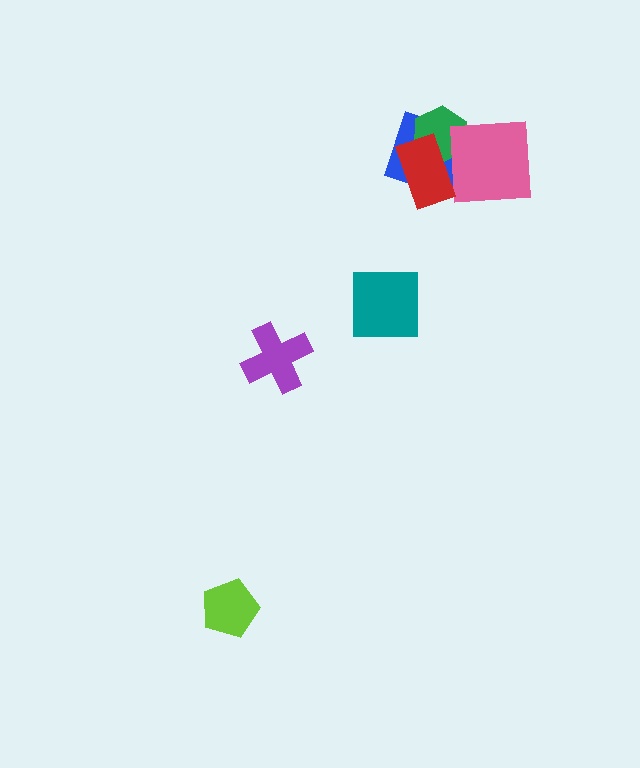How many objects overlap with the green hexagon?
3 objects overlap with the green hexagon.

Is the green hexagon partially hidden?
Yes, it is partially covered by another shape.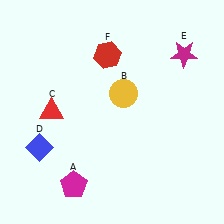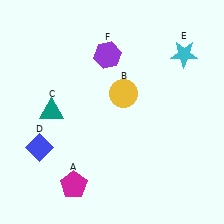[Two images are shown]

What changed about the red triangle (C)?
In Image 1, C is red. In Image 2, it changed to teal.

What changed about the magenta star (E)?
In Image 1, E is magenta. In Image 2, it changed to cyan.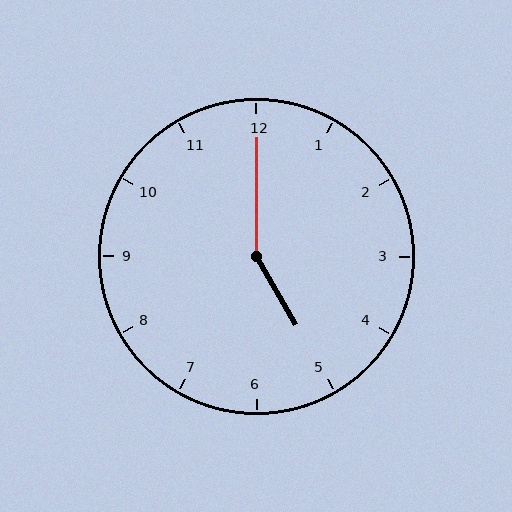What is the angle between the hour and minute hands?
Approximately 150 degrees.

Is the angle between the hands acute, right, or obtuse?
It is obtuse.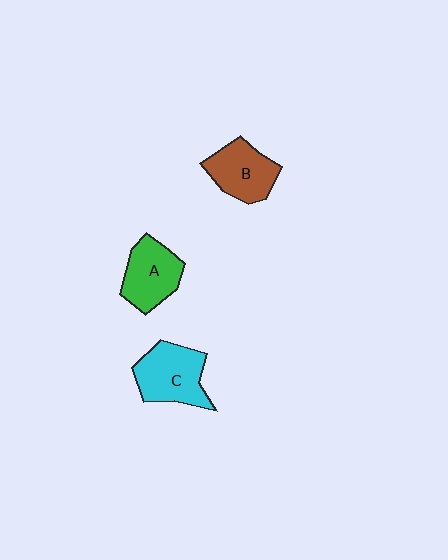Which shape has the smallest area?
Shape B (brown).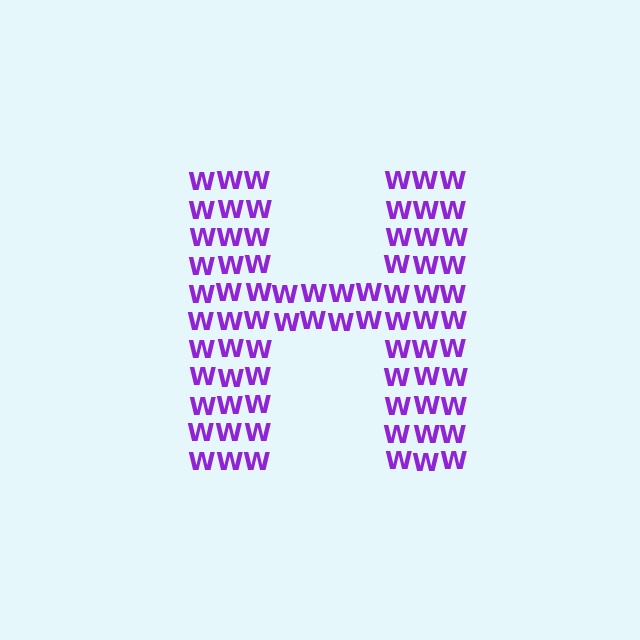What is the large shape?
The large shape is the letter H.